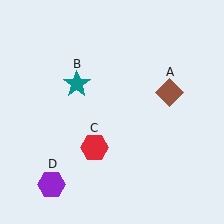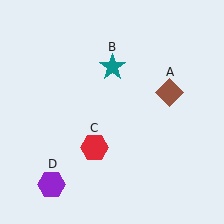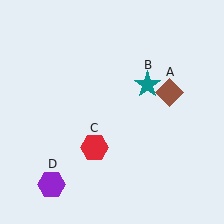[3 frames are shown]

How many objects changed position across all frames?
1 object changed position: teal star (object B).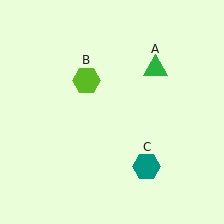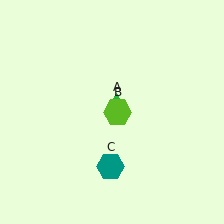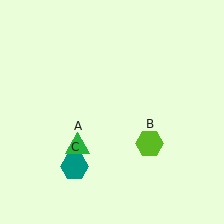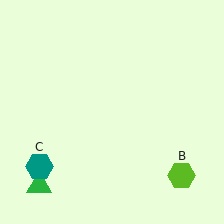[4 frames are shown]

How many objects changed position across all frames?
3 objects changed position: green triangle (object A), lime hexagon (object B), teal hexagon (object C).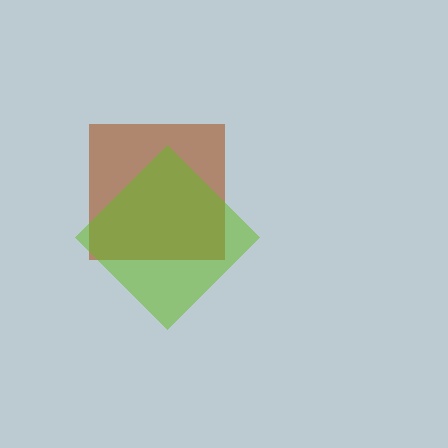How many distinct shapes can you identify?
There are 2 distinct shapes: a brown square, a lime diamond.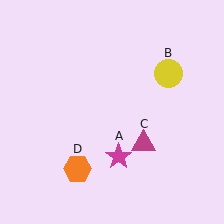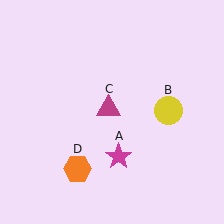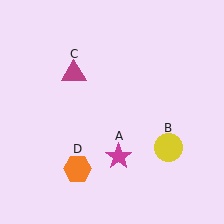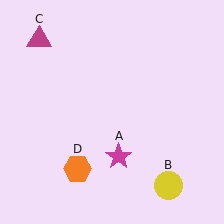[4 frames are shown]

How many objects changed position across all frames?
2 objects changed position: yellow circle (object B), magenta triangle (object C).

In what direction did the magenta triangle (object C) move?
The magenta triangle (object C) moved up and to the left.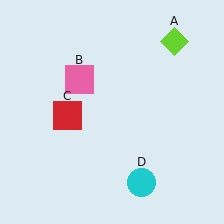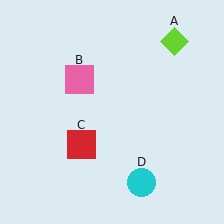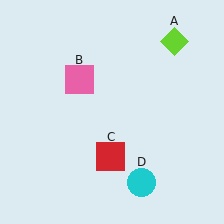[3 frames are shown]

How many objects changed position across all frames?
1 object changed position: red square (object C).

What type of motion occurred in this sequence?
The red square (object C) rotated counterclockwise around the center of the scene.